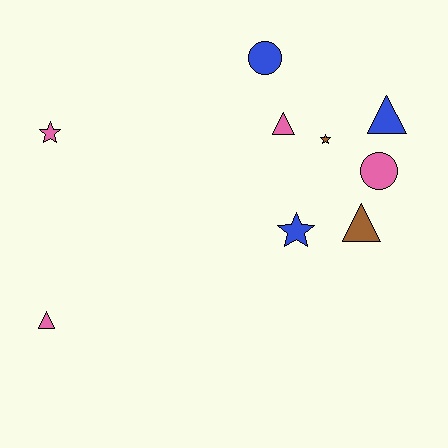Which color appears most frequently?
Pink, with 4 objects.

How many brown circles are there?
There are no brown circles.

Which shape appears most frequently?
Triangle, with 4 objects.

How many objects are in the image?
There are 9 objects.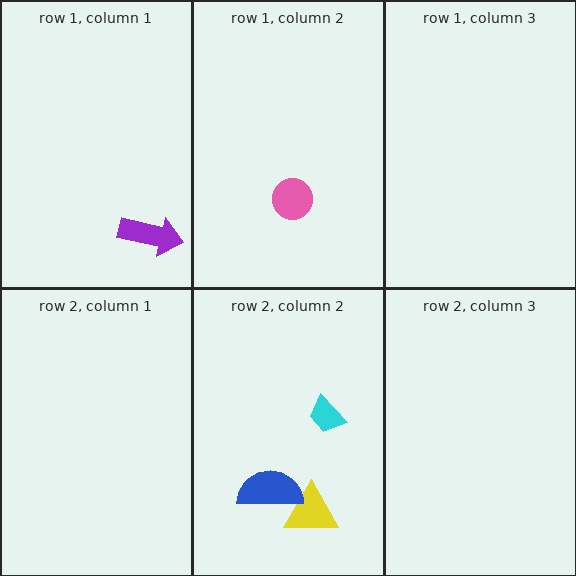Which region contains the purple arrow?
The row 1, column 1 region.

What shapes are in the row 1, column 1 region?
The purple arrow.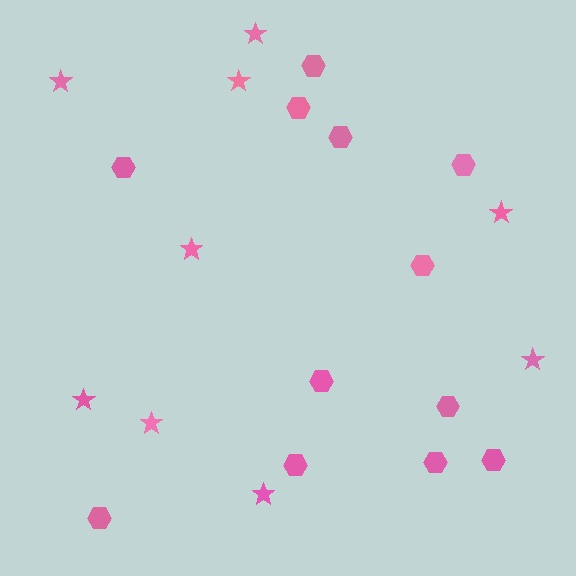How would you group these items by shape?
There are 2 groups: one group of stars (9) and one group of hexagons (12).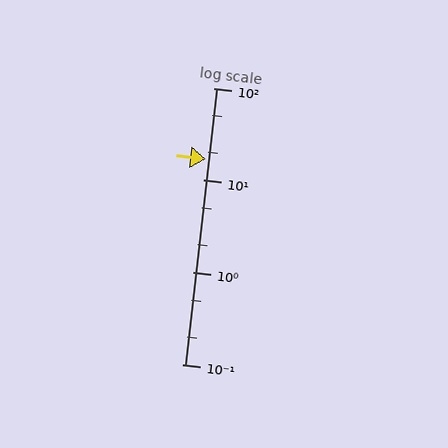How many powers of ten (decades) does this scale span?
The scale spans 3 decades, from 0.1 to 100.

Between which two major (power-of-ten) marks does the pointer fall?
The pointer is between 10 and 100.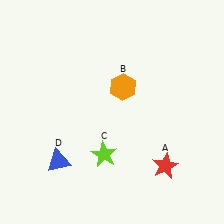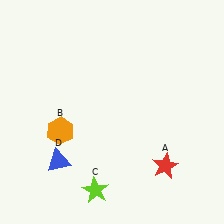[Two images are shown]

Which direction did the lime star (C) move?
The lime star (C) moved down.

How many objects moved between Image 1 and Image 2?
2 objects moved between the two images.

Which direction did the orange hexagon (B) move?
The orange hexagon (B) moved left.